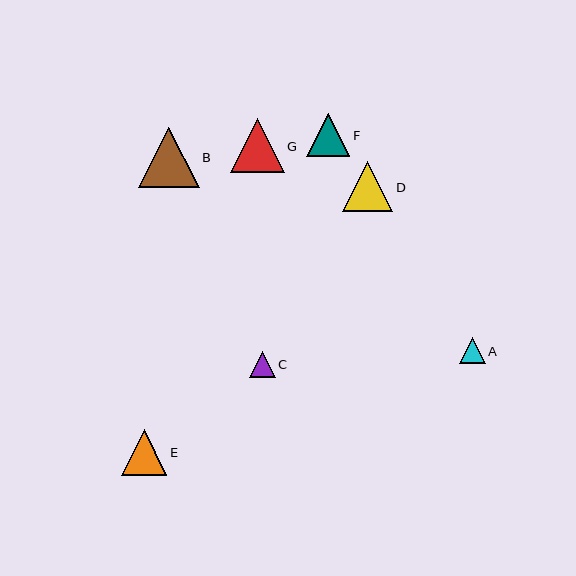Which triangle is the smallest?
Triangle A is the smallest with a size of approximately 25 pixels.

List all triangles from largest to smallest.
From largest to smallest: B, G, D, E, F, C, A.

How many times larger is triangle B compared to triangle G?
Triangle B is approximately 1.1 times the size of triangle G.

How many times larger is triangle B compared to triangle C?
Triangle B is approximately 2.3 times the size of triangle C.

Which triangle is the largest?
Triangle B is the largest with a size of approximately 61 pixels.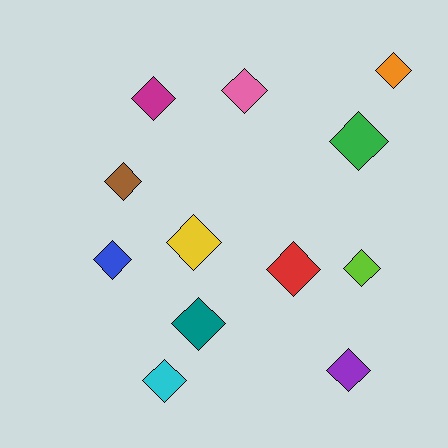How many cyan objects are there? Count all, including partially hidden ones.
There is 1 cyan object.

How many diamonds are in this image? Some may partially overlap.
There are 12 diamonds.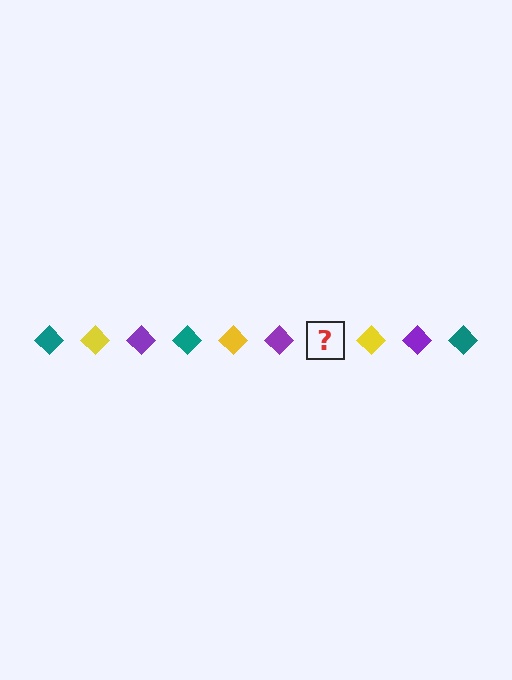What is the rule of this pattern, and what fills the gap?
The rule is that the pattern cycles through teal, yellow, purple diamonds. The gap should be filled with a teal diamond.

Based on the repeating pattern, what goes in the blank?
The blank should be a teal diamond.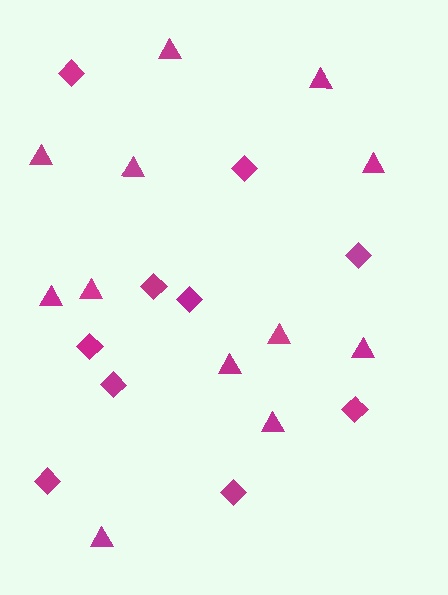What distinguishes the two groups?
There are 2 groups: one group of diamonds (10) and one group of triangles (12).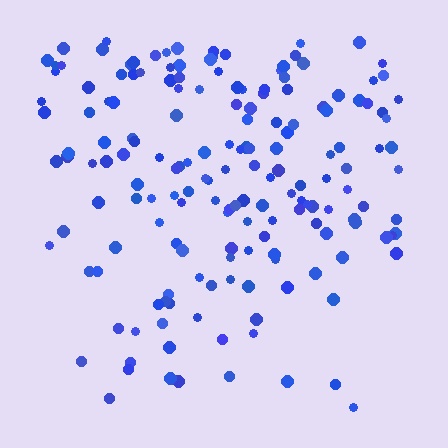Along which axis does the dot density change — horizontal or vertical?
Vertical.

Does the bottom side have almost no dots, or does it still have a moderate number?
Still a moderate number, just noticeably fewer than the top.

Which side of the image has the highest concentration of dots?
The top.